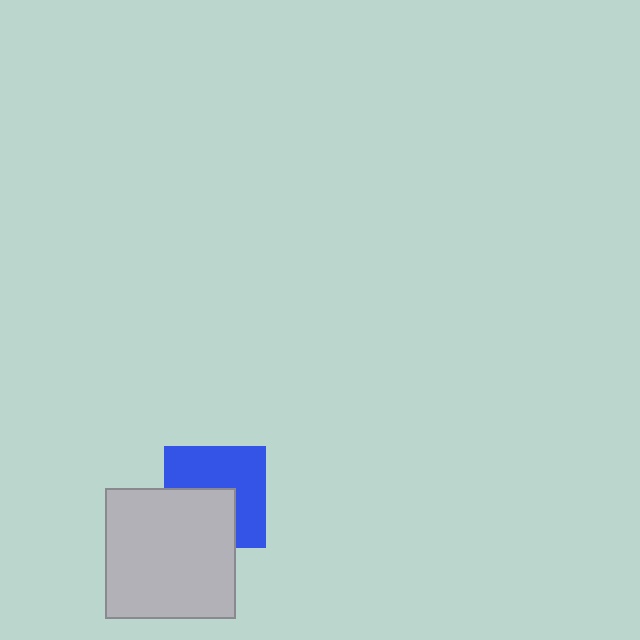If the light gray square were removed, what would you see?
You would see the complete blue square.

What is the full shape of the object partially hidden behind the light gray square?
The partially hidden object is a blue square.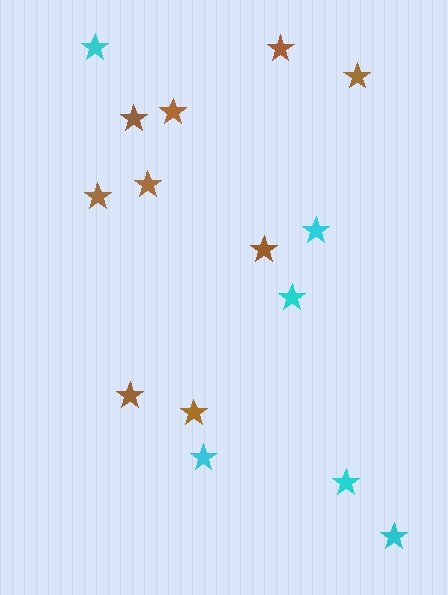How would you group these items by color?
There are 2 groups: one group of cyan stars (6) and one group of brown stars (9).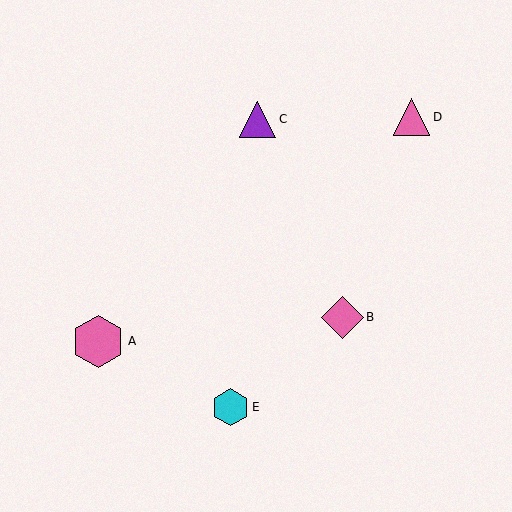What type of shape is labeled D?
Shape D is a pink triangle.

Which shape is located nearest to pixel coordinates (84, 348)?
The pink hexagon (labeled A) at (98, 341) is nearest to that location.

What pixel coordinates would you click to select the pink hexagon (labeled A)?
Click at (98, 341) to select the pink hexagon A.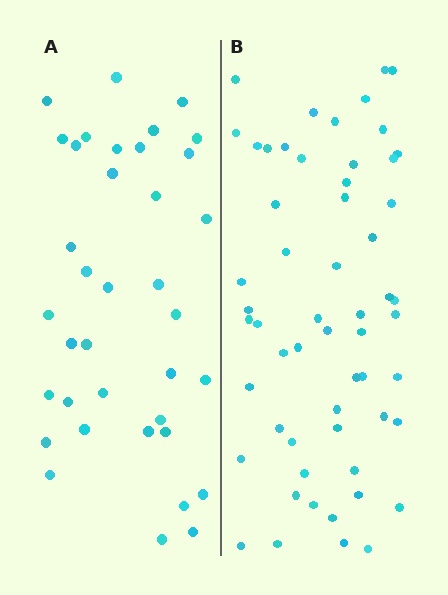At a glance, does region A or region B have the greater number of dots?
Region B (the right region) has more dots.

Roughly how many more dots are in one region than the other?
Region B has approximately 20 more dots than region A.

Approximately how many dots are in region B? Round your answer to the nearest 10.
About 60 dots. (The exact count is 57, which rounds to 60.)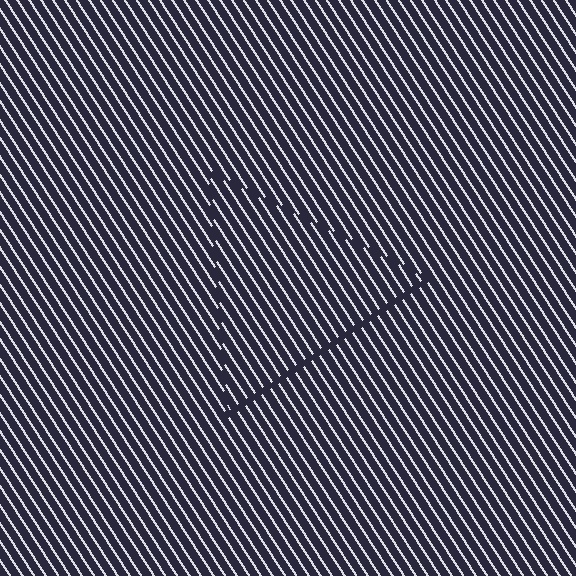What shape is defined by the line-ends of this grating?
An illusory triangle. The interior of the shape contains the same grating, shifted by half a period — the contour is defined by the phase discontinuity where line-ends from the inner and outer gratings abut.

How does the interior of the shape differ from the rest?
The interior of the shape contains the same grating, shifted by half a period — the contour is defined by the phase discontinuity where line-ends from the inner and outer gratings abut.